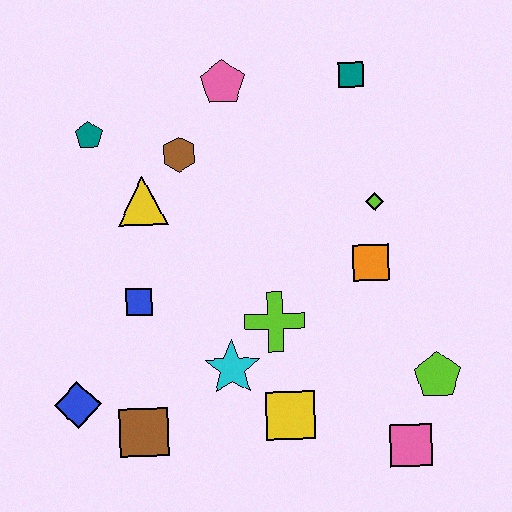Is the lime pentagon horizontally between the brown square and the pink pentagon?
No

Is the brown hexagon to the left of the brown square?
No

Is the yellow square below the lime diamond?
Yes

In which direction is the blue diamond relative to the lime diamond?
The blue diamond is to the left of the lime diamond.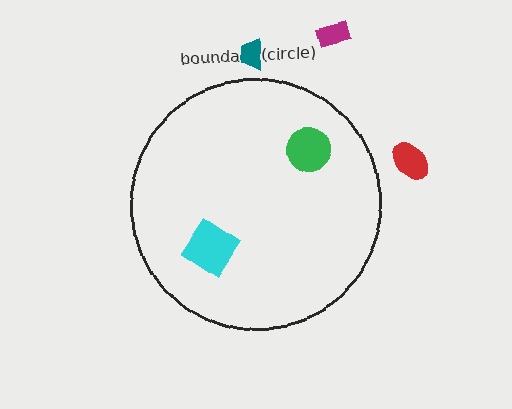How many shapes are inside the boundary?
2 inside, 3 outside.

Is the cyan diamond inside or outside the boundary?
Inside.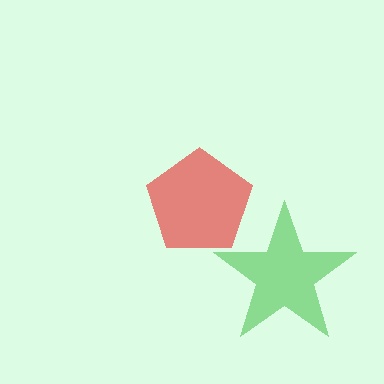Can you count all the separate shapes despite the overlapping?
Yes, there are 2 separate shapes.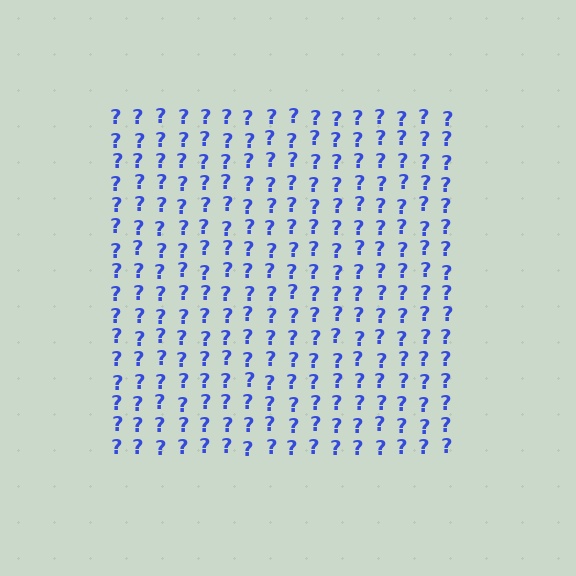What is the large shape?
The large shape is a square.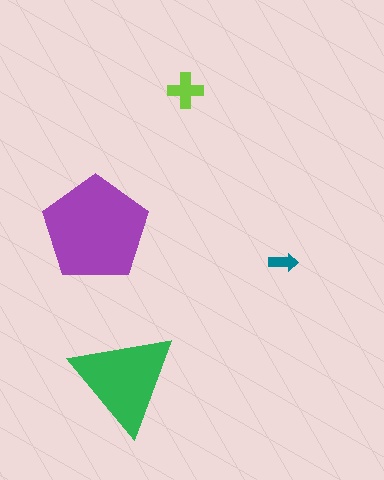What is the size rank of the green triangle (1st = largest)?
2nd.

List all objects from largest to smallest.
The purple pentagon, the green triangle, the lime cross, the teal arrow.